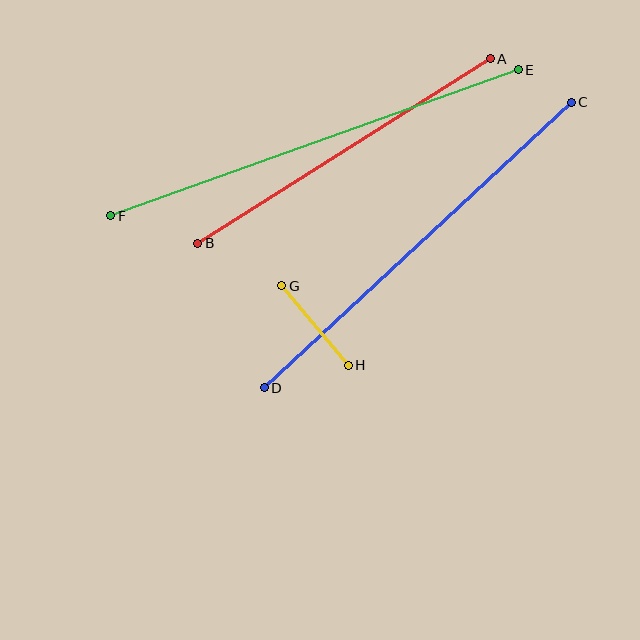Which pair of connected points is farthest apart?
Points E and F are farthest apart.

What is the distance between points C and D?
The distance is approximately 419 pixels.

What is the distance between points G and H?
The distance is approximately 104 pixels.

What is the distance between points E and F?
The distance is approximately 433 pixels.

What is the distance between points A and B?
The distance is approximately 346 pixels.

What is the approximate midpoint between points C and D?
The midpoint is at approximately (418, 245) pixels.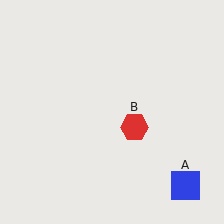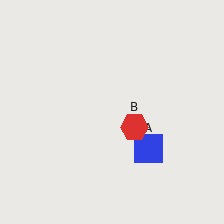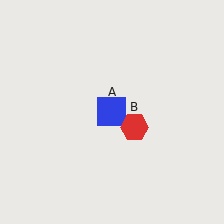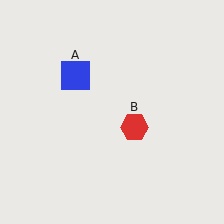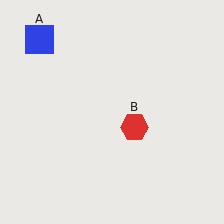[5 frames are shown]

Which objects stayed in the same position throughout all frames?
Red hexagon (object B) remained stationary.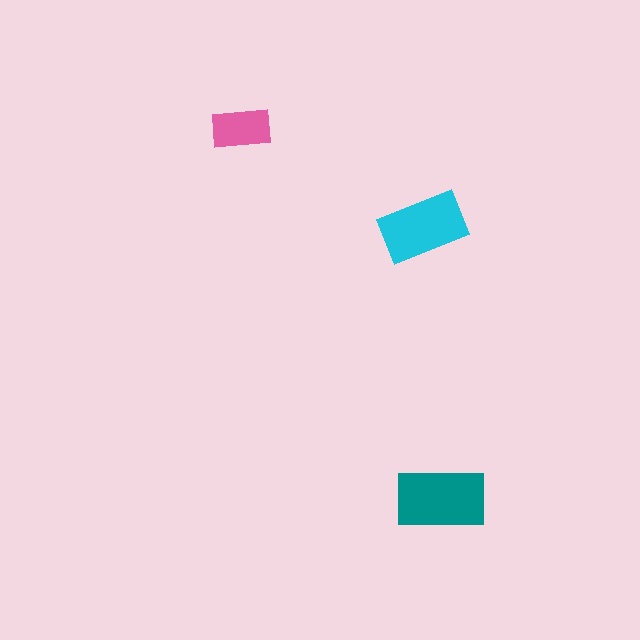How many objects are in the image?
There are 3 objects in the image.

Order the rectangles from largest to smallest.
the teal one, the cyan one, the pink one.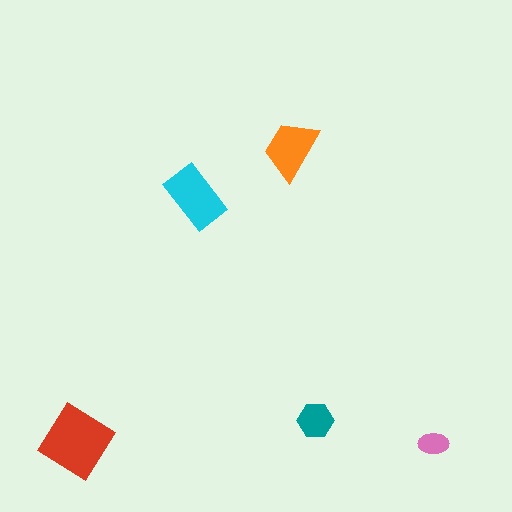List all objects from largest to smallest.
The red diamond, the cyan rectangle, the orange trapezoid, the teal hexagon, the pink ellipse.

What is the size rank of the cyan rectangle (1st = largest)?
2nd.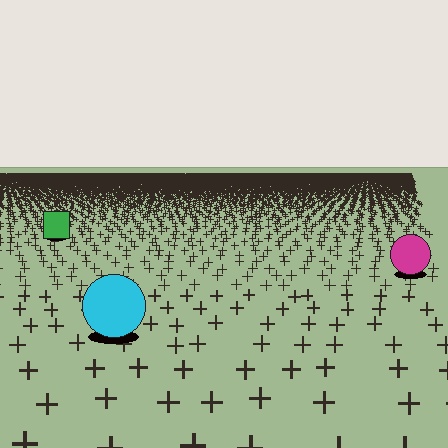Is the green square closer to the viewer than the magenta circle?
No. The magenta circle is closer — you can tell from the texture gradient: the ground texture is coarser near it.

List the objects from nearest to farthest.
From nearest to farthest: the cyan circle, the magenta circle, the green square.